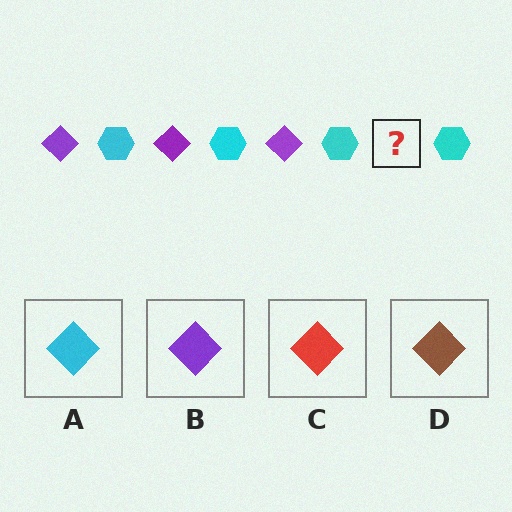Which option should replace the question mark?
Option B.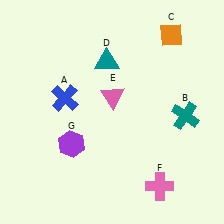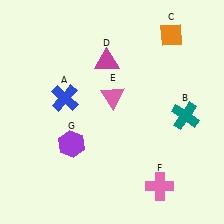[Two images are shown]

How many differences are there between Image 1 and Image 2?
There is 1 difference between the two images.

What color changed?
The triangle (D) changed from teal in Image 1 to magenta in Image 2.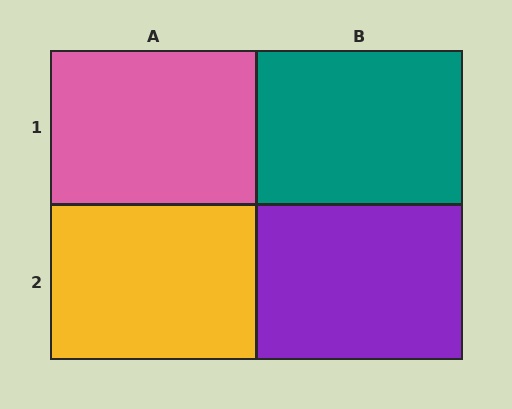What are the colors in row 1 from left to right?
Pink, teal.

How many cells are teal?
1 cell is teal.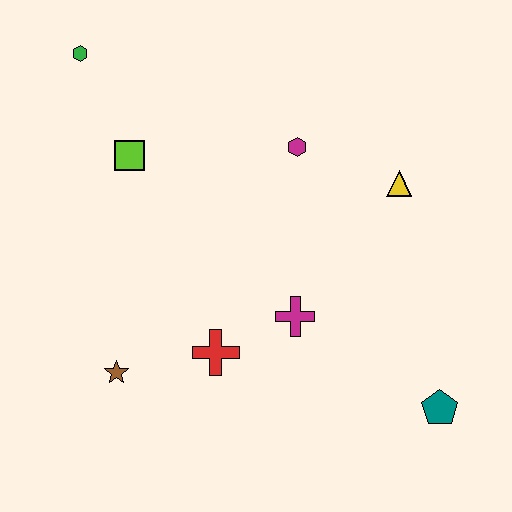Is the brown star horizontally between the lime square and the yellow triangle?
No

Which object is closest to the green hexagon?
The lime square is closest to the green hexagon.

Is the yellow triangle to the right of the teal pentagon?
No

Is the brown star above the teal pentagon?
Yes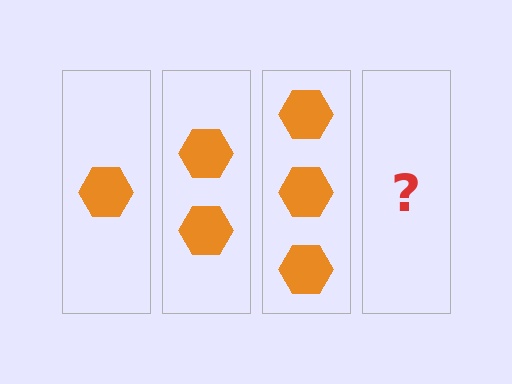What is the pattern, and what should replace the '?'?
The pattern is that each step adds one more hexagon. The '?' should be 4 hexagons.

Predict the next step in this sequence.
The next step is 4 hexagons.